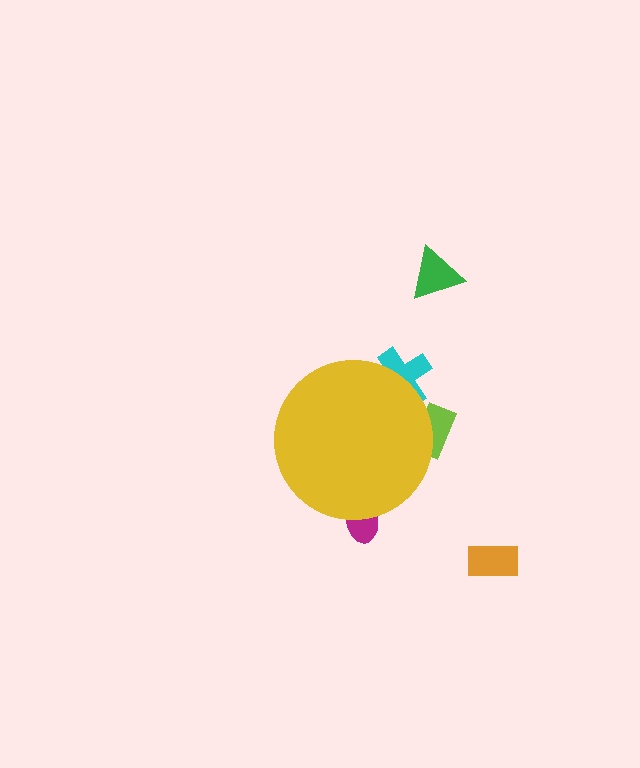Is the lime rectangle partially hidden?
Yes, the lime rectangle is partially hidden behind the yellow circle.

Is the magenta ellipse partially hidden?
Yes, the magenta ellipse is partially hidden behind the yellow circle.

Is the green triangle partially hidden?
No, the green triangle is fully visible.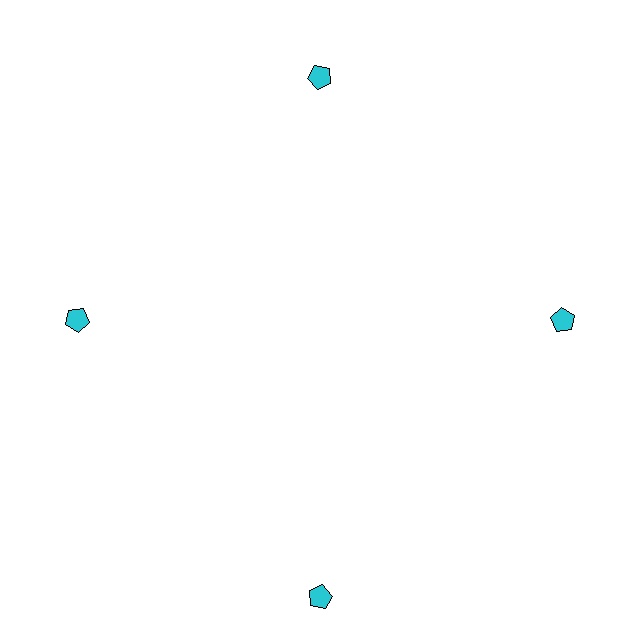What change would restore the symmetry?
The symmetry would be restored by moving it inward, back onto the ring so that all 4 pentagons sit at equal angles and equal distance from the center.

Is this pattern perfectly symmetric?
No. The 4 cyan pentagons are arranged in a ring, but one element near the 6 o'clock position is pushed outward from the center, breaking the 4-fold rotational symmetry.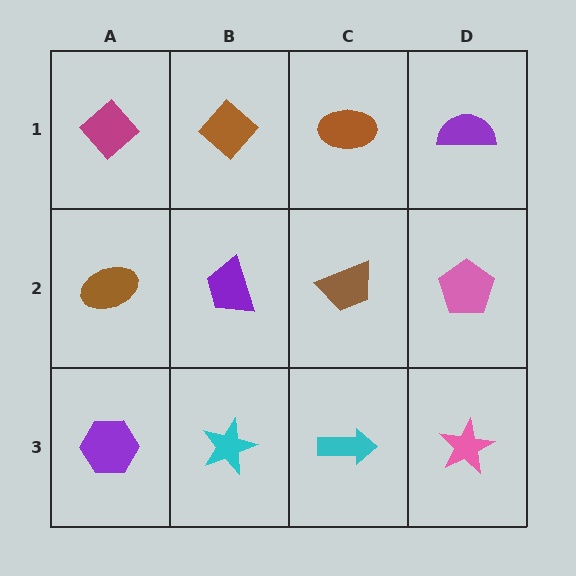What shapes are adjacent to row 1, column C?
A brown trapezoid (row 2, column C), a brown diamond (row 1, column B), a purple semicircle (row 1, column D).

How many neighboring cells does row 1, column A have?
2.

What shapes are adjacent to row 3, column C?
A brown trapezoid (row 2, column C), a cyan star (row 3, column B), a pink star (row 3, column D).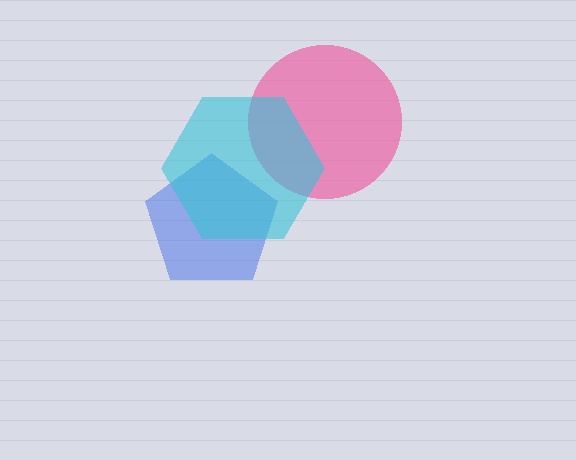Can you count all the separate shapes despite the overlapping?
Yes, there are 3 separate shapes.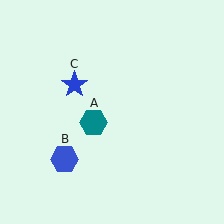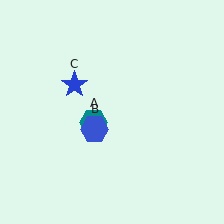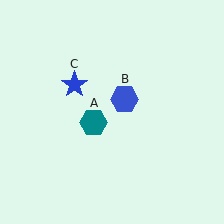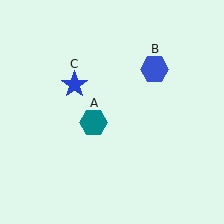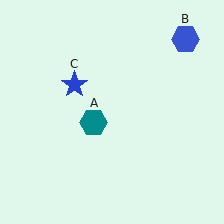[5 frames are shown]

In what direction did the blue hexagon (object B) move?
The blue hexagon (object B) moved up and to the right.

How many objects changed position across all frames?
1 object changed position: blue hexagon (object B).